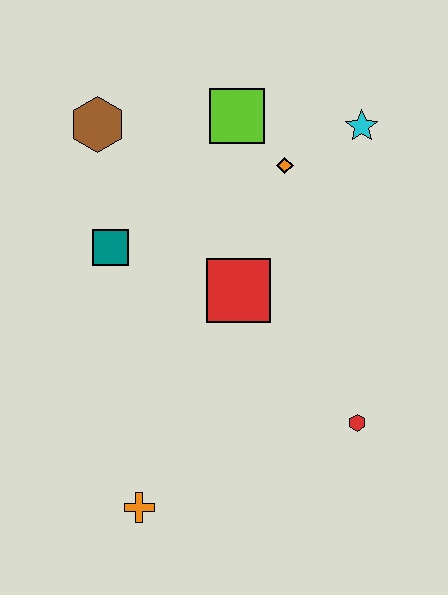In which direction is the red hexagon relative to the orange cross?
The red hexagon is to the right of the orange cross.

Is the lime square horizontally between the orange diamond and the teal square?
Yes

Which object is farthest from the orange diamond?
The orange cross is farthest from the orange diamond.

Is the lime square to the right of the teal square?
Yes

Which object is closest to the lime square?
The orange diamond is closest to the lime square.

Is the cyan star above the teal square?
Yes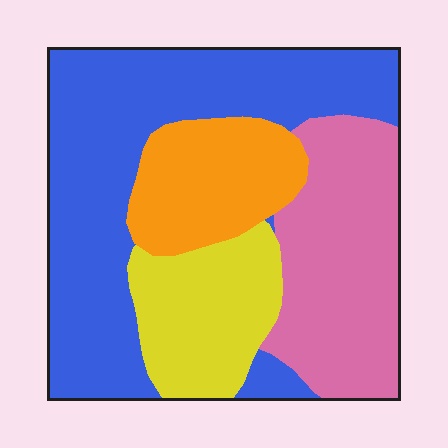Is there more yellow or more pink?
Pink.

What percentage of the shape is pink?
Pink takes up about one quarter (1/4) of the shape.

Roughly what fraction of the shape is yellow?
Yellow covers roughly 15% of the shape.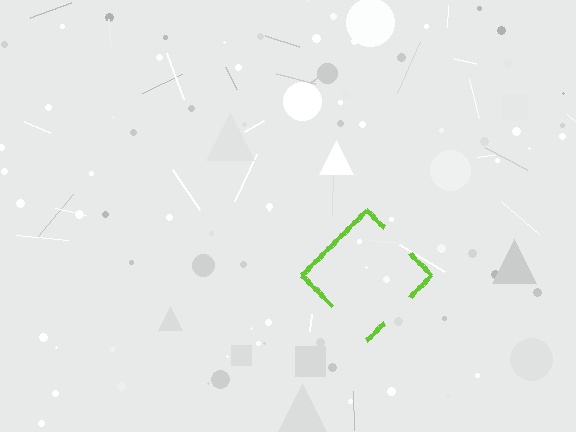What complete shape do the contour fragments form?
The contour fragments form a diamond.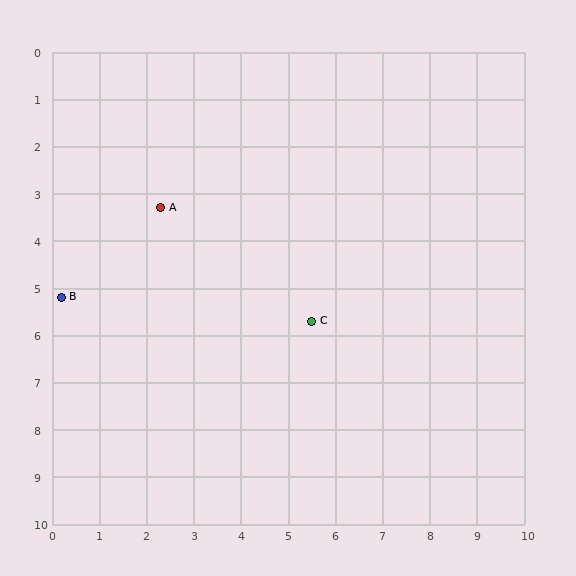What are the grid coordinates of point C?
Point C is at approximately (5.5, 5.7).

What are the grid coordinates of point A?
Point A is at approximately (2.3, 3.3).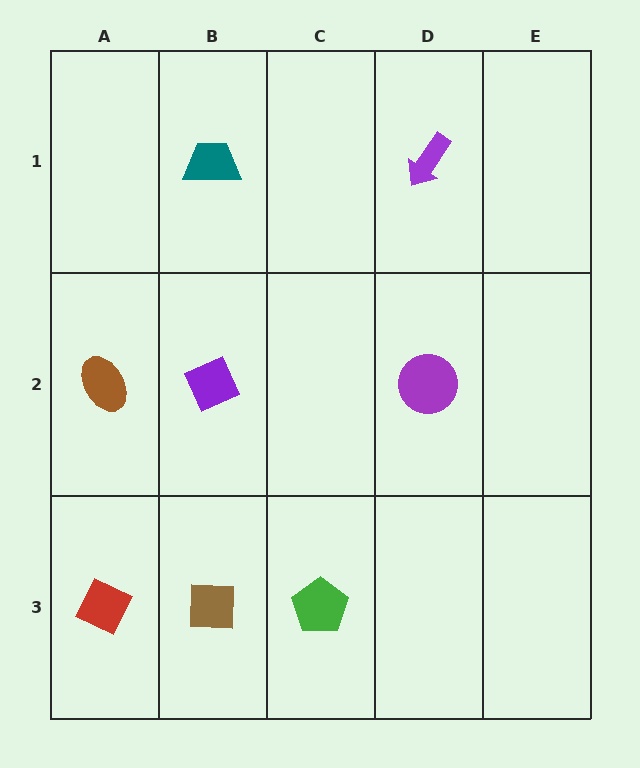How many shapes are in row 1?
2 shapes.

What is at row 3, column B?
A brown square.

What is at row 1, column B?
A teal trapezoid.